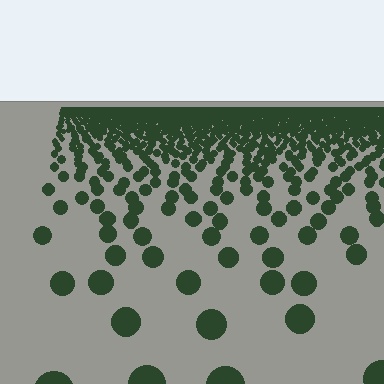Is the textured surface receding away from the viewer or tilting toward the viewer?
The surface is receding away from the viewer. Texture elements get smaller and denser toward the top.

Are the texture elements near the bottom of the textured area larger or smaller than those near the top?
Larger. Near the bottom, elements are closer to the viewer and appear at a bigger on-screen size.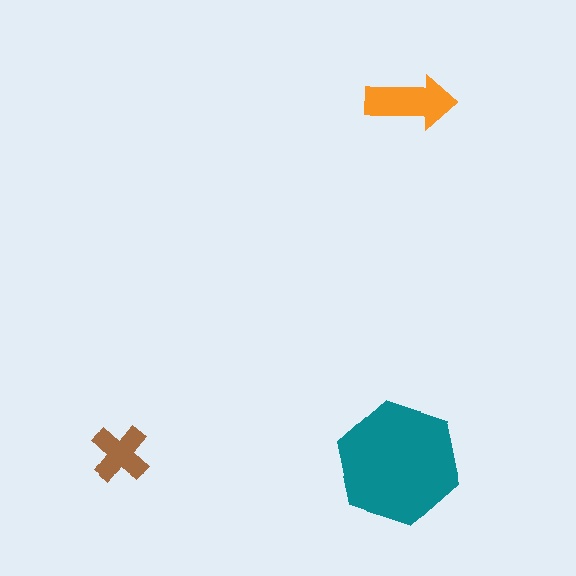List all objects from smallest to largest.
The brown cross, the orange arrow, the teal hexagon.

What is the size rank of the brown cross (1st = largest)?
3rd.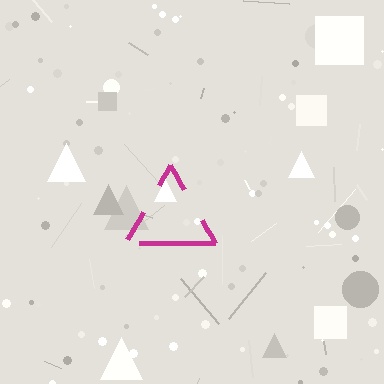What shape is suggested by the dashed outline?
The dashed outline suggests a triangle.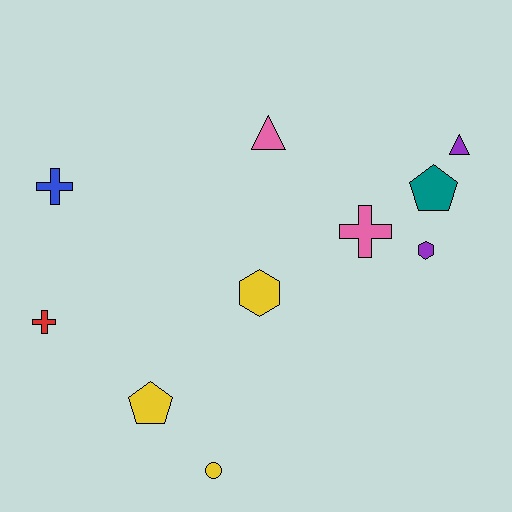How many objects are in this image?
There are 10 objects.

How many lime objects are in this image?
There are no lime objects.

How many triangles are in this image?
There are 2 triangles.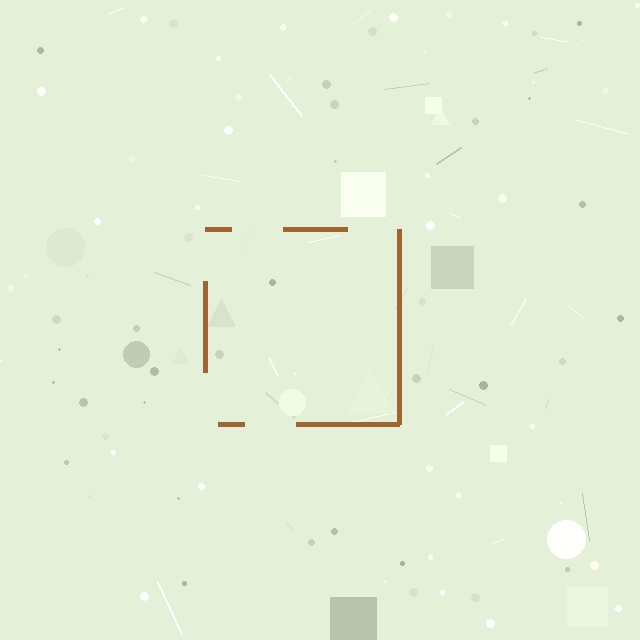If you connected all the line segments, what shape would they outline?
They would outline a square.